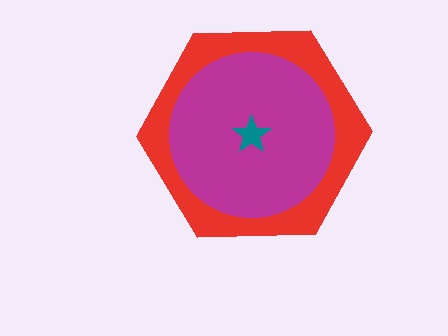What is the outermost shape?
The red hexagon.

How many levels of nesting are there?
3.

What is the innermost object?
The teal star.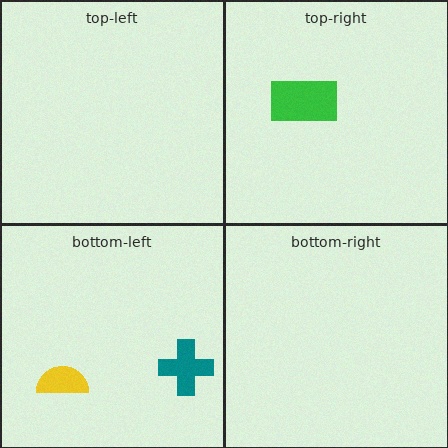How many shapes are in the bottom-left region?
2.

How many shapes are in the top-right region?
1.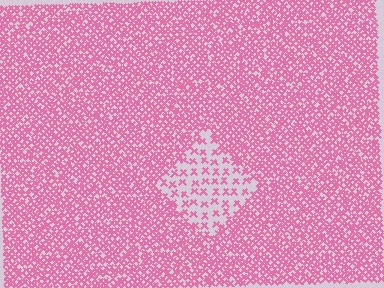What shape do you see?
I see a diamond.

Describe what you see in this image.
The image contains small pink elements arranged at two different densities. A diamond-shaped region is visible where the elements are less densely packed than the surrounding area.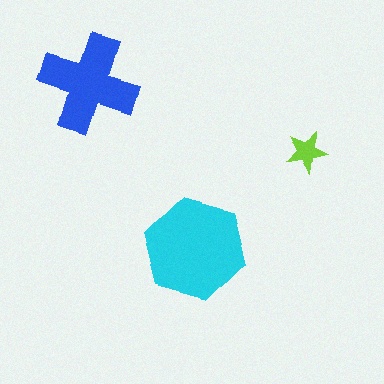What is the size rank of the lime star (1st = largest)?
3rd.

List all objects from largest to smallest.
The cyan hexagon, the blue cross, the lime star.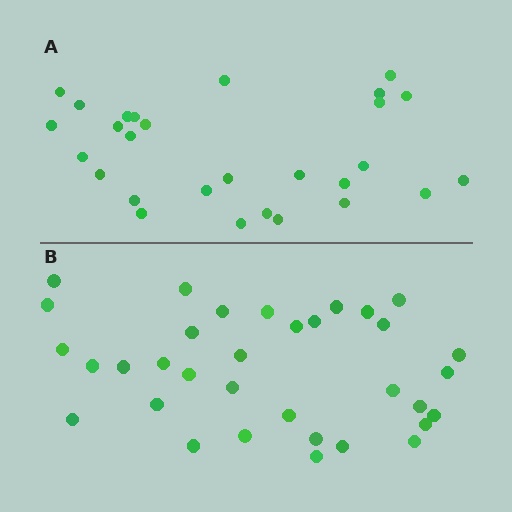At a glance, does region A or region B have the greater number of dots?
Region B (the bottom region) has more dots.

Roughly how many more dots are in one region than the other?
Region B has about 6 more dots than region A.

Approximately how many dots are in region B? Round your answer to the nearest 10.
About 30 dots. (The exact count is 34, which rounds to 30.)